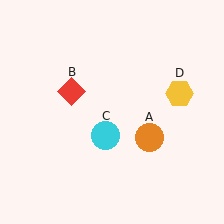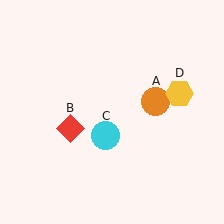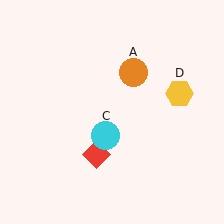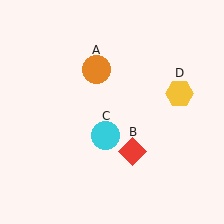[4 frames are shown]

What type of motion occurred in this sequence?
The orange circle (object A), red diamond (object B) rotated counterclockwise around the center of the scene.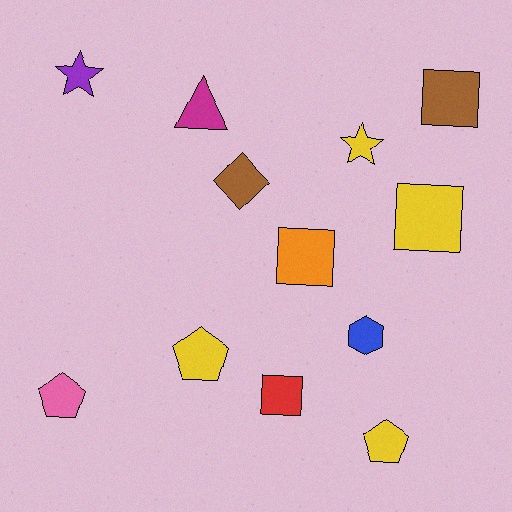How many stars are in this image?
There are 2 stars.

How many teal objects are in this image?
There are no teal objects.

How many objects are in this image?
There are 12 objects.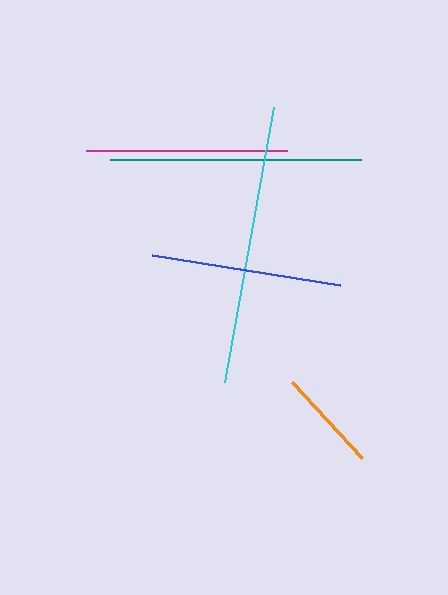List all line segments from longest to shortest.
From longest to shortest: cyan, teal, magenta, blue, orange.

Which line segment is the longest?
The cyan line is the longest at approximately 279 pixels.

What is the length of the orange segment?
The orange segment is approximately 103 pixels long.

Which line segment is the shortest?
The orange line is the shortest at approximately 103 pixels.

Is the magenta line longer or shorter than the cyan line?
The cyan line is longer than the magenta line.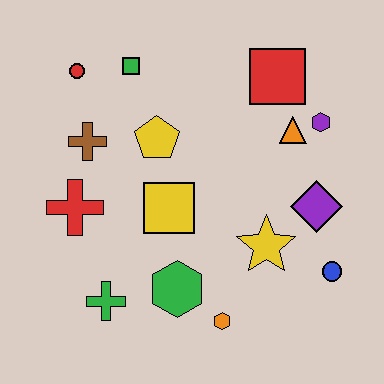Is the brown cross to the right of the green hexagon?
No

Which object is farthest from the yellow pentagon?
The blue circle is farthest from the yellow pentagon.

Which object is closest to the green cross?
The green hexagon is closest to the green cross.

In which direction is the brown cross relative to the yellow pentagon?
The brown cross is to the left of the yellow pentagon.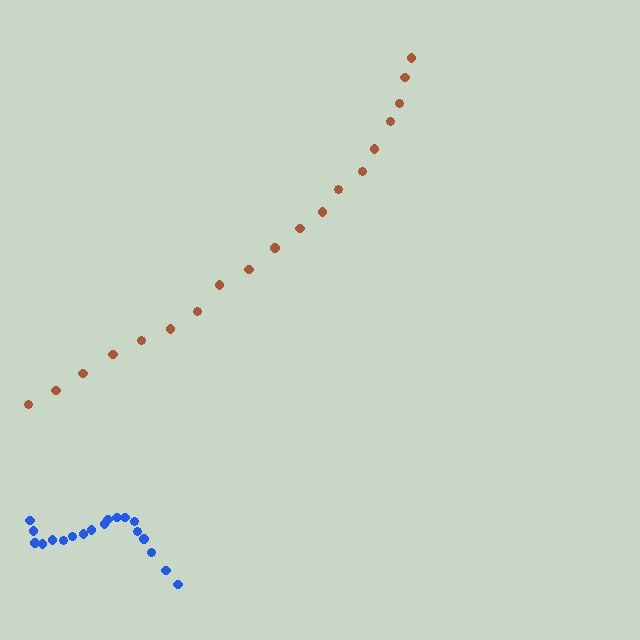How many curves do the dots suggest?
There are 2 distinct paths.